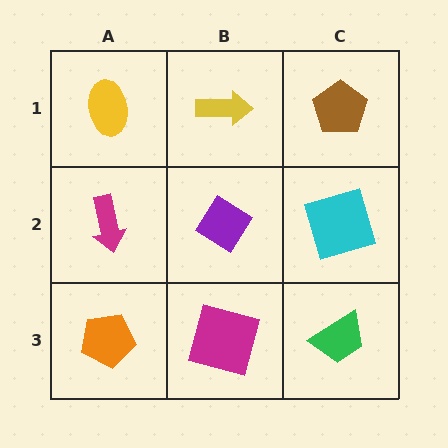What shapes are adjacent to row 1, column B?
A purple diamond (row 2, column B), a yellow ellipse (row 1, column A), a brown pentagon (row 1, column C).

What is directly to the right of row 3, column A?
A magenta square.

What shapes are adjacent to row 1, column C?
A cyan square (row 2, column C), a yellow arrow (row 1, column B).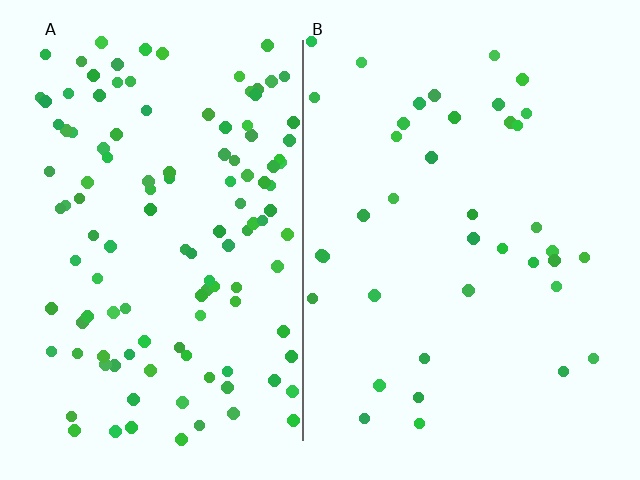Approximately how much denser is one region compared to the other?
Approximately 3.2× — region A over region B.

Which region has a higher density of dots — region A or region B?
A (the left).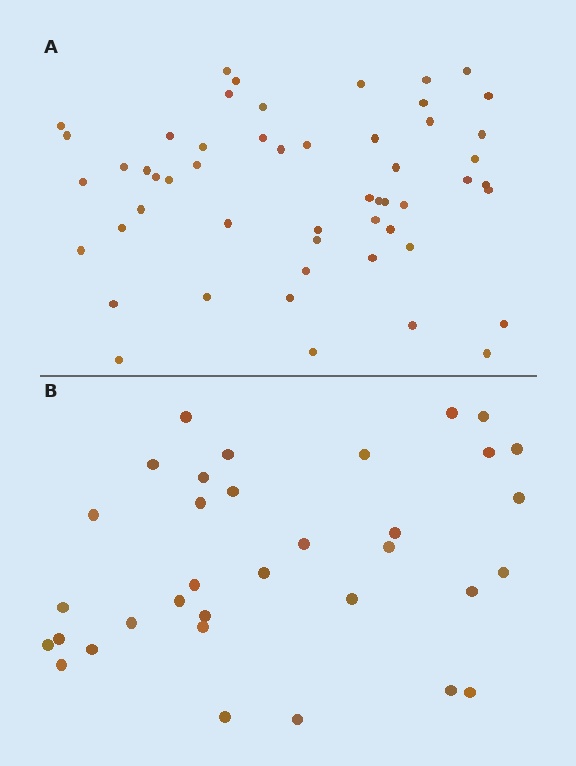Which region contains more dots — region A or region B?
Region A (the top region) has more dots.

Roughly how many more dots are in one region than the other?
Region A has approximately 20 more dots than region B.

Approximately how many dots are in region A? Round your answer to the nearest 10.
About 50 dots. (The exact count is 53, which rounds to 50.)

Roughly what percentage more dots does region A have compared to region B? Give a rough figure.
About 55% more.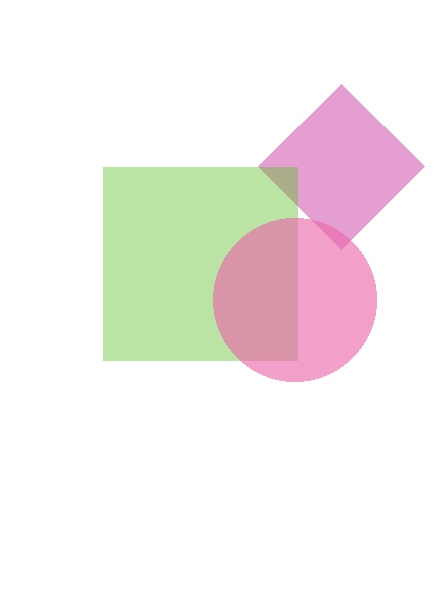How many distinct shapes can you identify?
There are 3 distinct shapes: a magenta diamond, a lime square, a pink circle.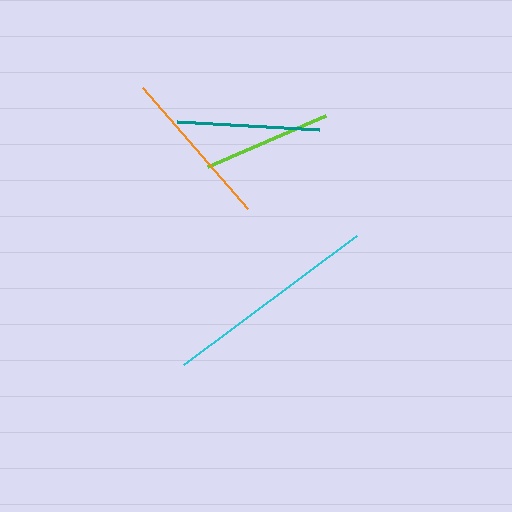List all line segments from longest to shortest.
From longest to shortest: cyan, orange, teal, lime.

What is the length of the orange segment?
The orange segment is approximately 161 pixels long.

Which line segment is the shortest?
The lime line is the shortest at approximately 129 pixels.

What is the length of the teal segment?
The teal segment is approximately 143 pixels long.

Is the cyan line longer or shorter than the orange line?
The cyan line is longer than the orange line.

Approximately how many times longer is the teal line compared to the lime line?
The teal line is approximately 1.1 times the length of the lime line.